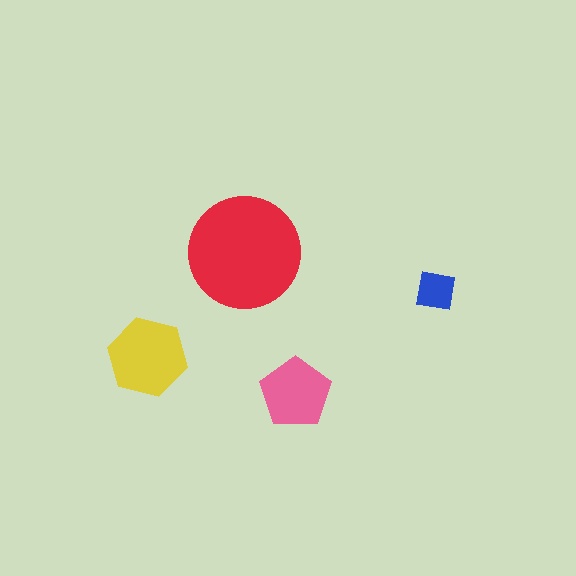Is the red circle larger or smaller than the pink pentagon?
Larger.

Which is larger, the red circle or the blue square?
The red circle.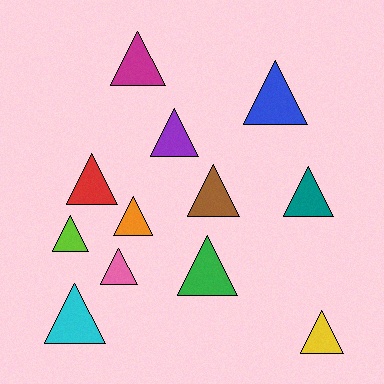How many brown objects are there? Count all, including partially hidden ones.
There is 1 brown object.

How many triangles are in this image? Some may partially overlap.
There are 12 triangles.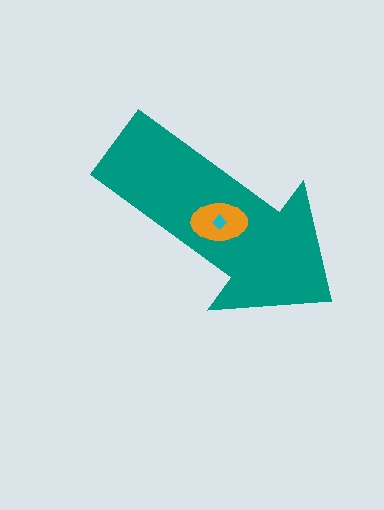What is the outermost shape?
The teal arrow.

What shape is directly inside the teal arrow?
The orange ellipse.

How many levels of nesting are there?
3.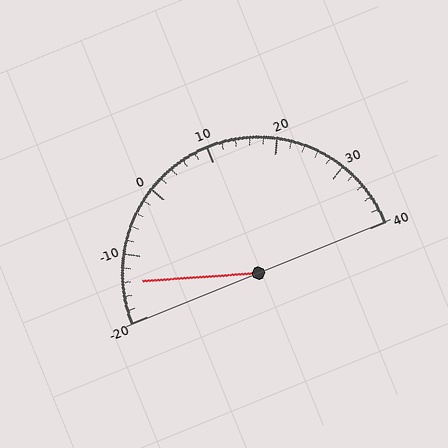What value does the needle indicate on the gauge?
The needle indicates approximately -14.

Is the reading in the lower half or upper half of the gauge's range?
The reading is in the lower half of the range (-20 to 40).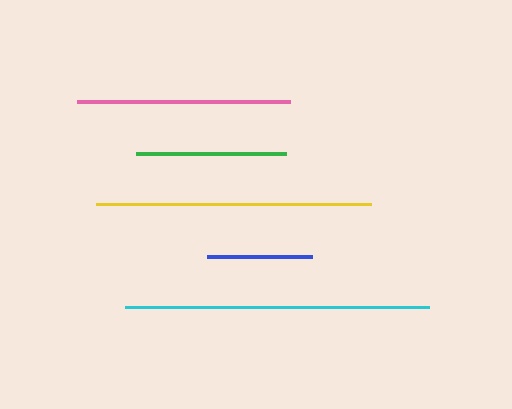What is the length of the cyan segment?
The cyan segment is approximately 305 pixels long.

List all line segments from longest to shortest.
From longest to shortest: cyan, yellow, pink, green, blue.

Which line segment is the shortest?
The blue line is the shortest at approximately 105 pixels.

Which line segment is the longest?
The cyan line is the longest at approximately 305 pixels.